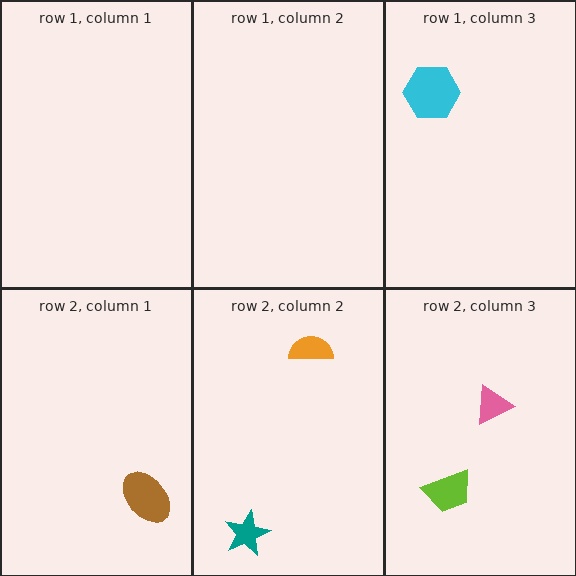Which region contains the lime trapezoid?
The row 2, column 3 region.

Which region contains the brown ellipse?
The row 2, column 1 region.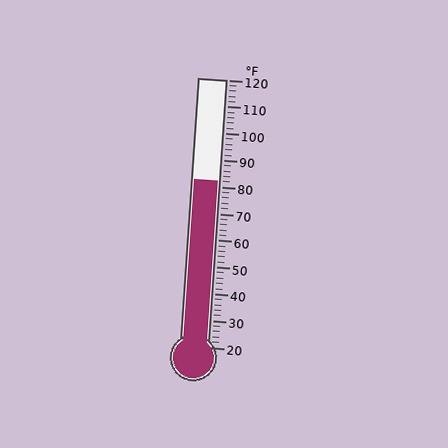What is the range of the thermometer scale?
The thermometer scale ranges from 20°F to 120°F.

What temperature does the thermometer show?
The thermometer shows approximately 82°F.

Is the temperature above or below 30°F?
The temperature is above 30°F.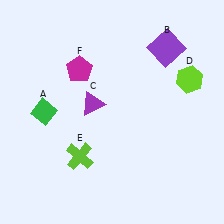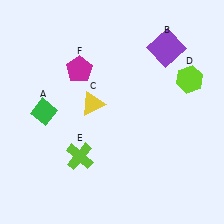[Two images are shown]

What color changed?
The triangle (C) changed from purple in Image 1 to yellow in Image 2.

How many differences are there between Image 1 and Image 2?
There is 1 difference between the two images.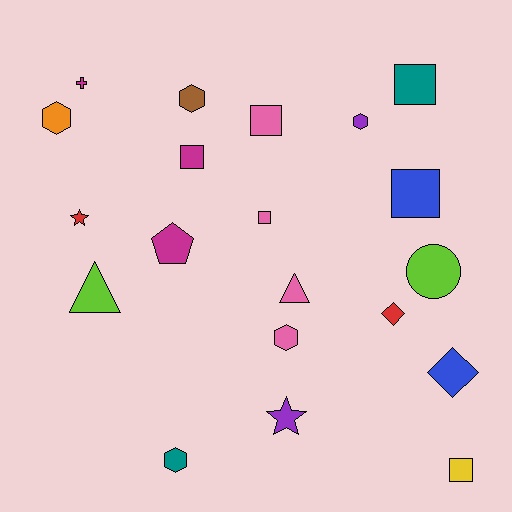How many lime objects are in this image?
There are 2 lime objects.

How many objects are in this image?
There are 20 objects.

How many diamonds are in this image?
There are 2 diamonds.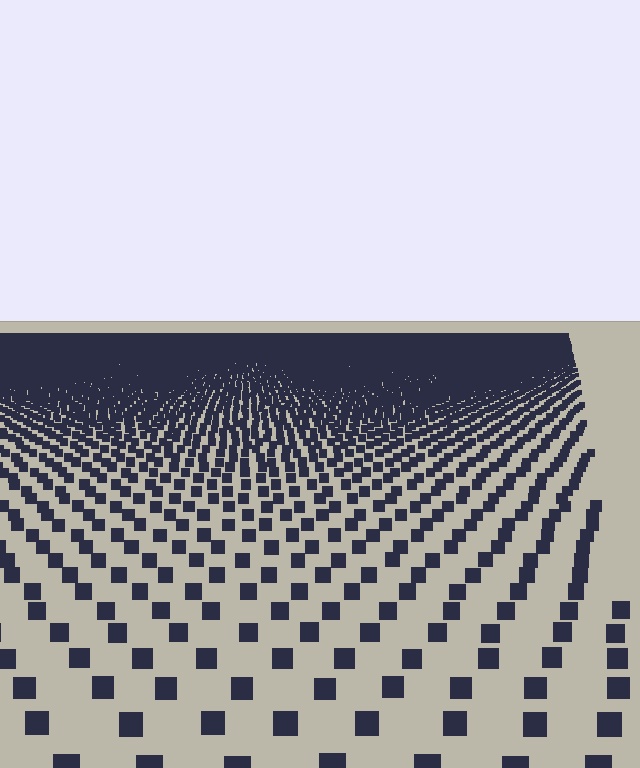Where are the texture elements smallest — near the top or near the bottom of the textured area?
Near the top.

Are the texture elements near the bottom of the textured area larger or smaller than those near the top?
Larger. Near the bottom, elements are closer to the viewer and appear at a bigger on-screen size.